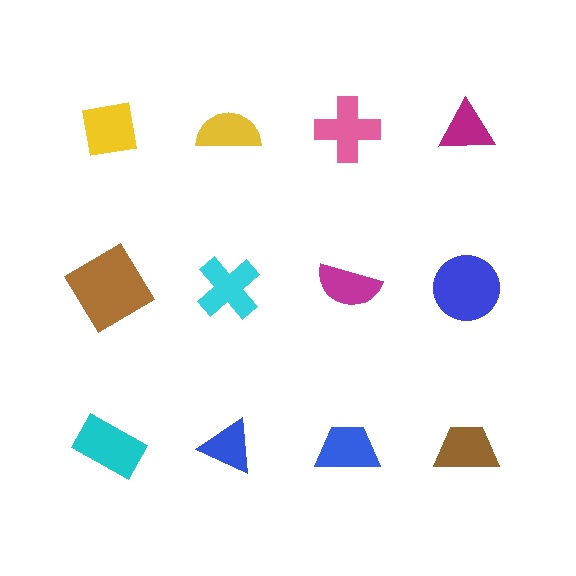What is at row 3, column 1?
A cyan rectangle.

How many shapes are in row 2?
4 shapes.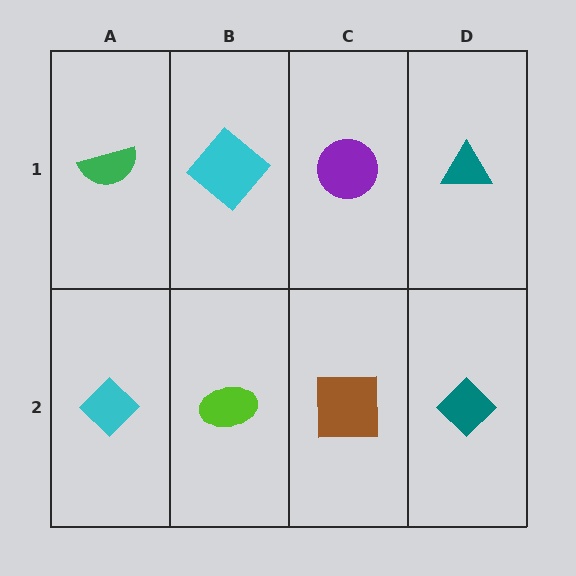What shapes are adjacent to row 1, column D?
A teal diamond (row 2, column D), a purple circle (row 1, column C).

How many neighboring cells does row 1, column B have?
3.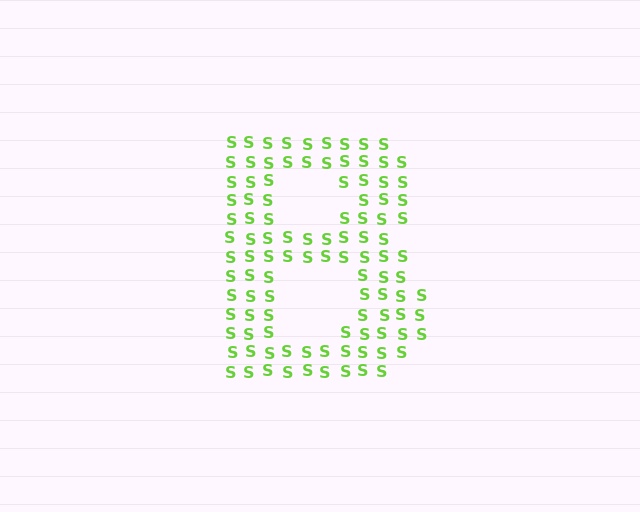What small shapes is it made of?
It is made of small letter S's.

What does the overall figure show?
The overall figure shows the letter B.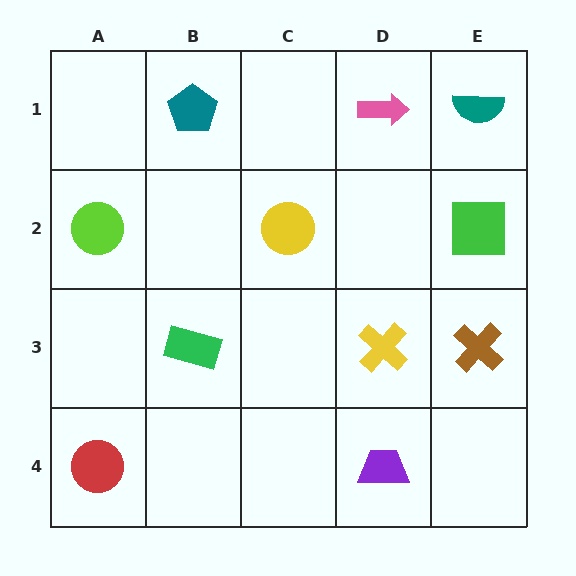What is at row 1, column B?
A teal pentagon.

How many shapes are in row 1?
3 shapes.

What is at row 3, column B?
A green rectangle.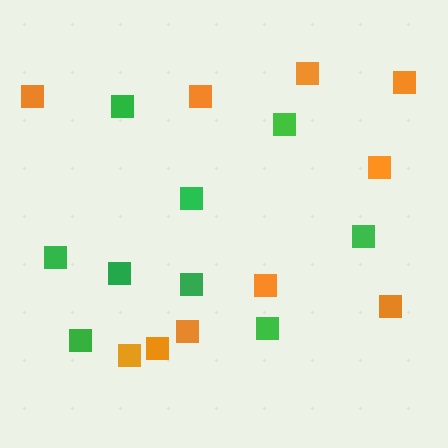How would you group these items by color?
There are 2 groups: one group of green squares (9) and one group of orange squares (10).